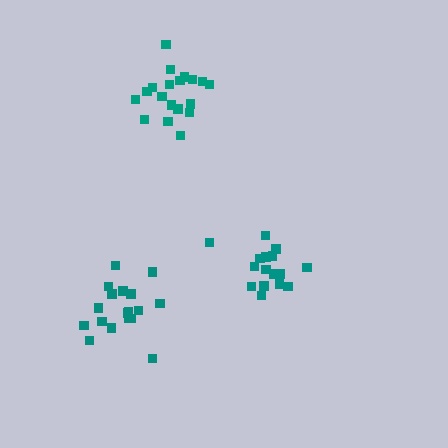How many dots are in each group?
Group 1: 19 dots, Group 2: 16 dots, Group 3: 18 dots (53 total).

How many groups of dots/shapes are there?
There are 3 groups.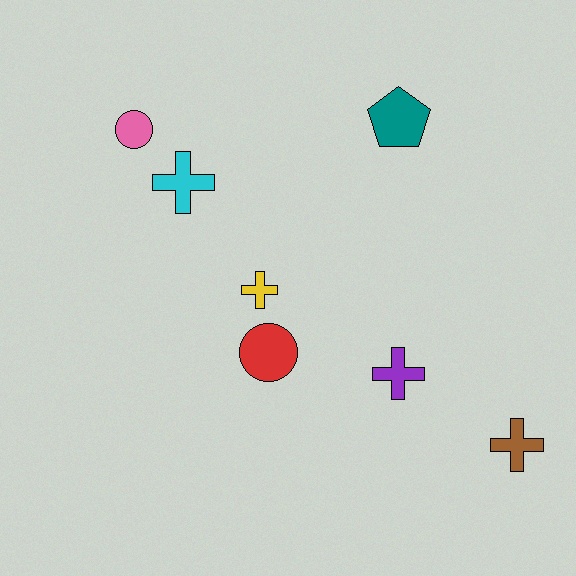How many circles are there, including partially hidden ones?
There are 2 circles.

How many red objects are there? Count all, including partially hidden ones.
There is 1 red object.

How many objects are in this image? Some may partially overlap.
There are 7 objects.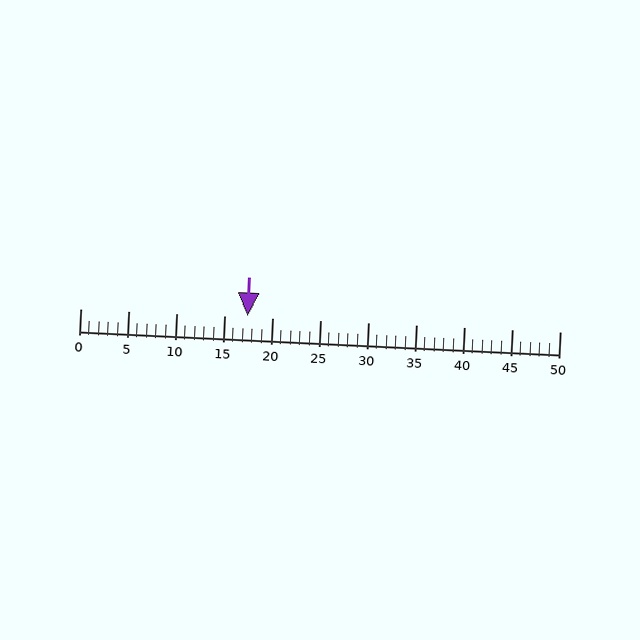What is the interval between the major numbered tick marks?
The major tick marks are spaced 5 units apart.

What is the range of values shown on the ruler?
The ruler shows values from 0 to 50.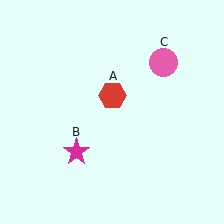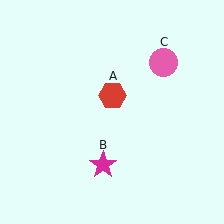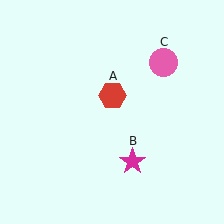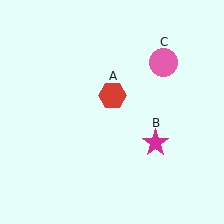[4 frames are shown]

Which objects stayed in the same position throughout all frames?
Red hexagon (object A) and pink circle (object C) remained stationary.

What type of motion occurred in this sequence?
The magenta star (object B) rotated counterclockwise around the center of the scene.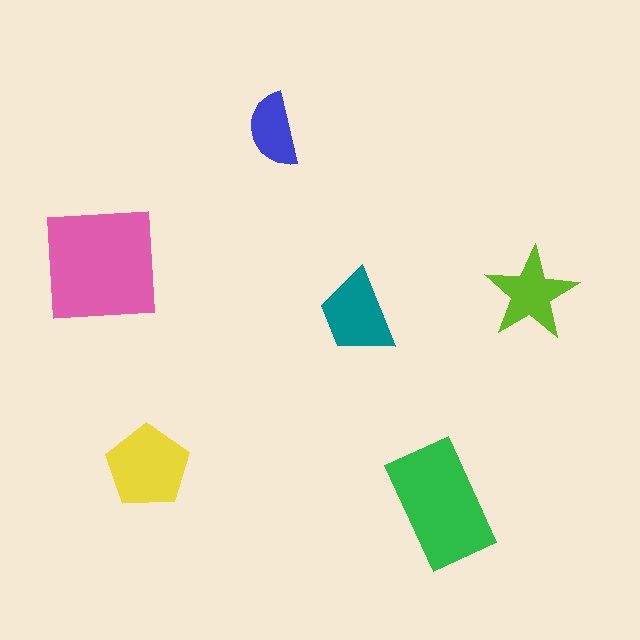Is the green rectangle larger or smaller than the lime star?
Larger.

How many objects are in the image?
There are 6 objects in the image.